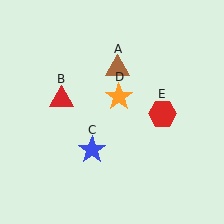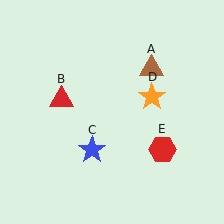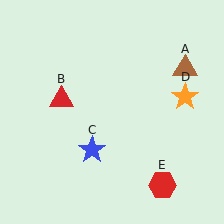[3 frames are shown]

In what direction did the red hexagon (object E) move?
The red hexagon (object E) moved down.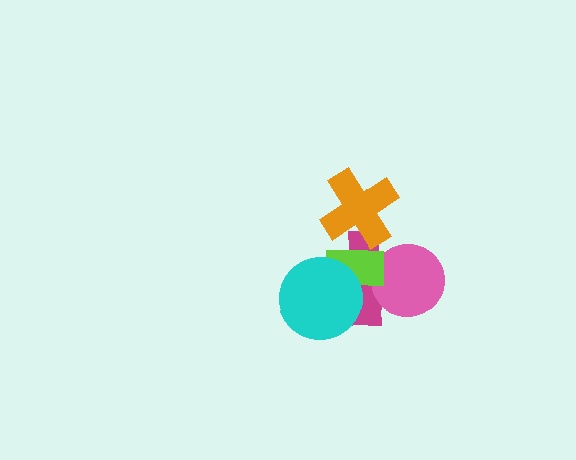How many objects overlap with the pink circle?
2 objects overlap with the pink circle.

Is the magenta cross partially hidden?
Yes, it is partially covered by another shape.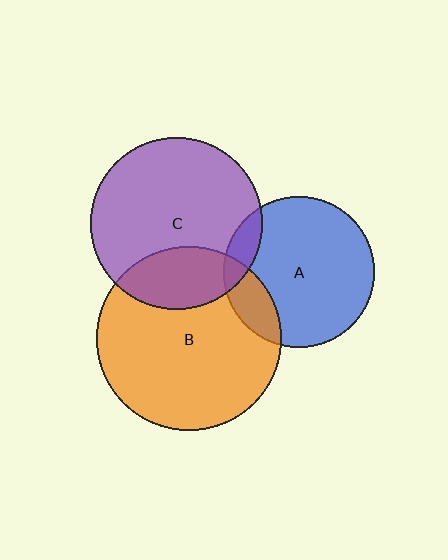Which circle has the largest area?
Circle B (orange).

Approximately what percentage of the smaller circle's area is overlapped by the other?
Approximately 25%.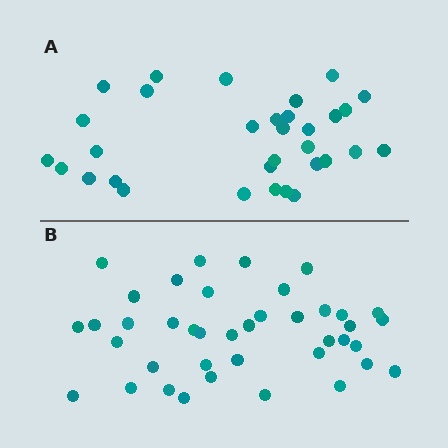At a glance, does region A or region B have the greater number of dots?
Region B (the bottom region) has more dots.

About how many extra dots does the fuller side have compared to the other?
Region B has roughly 8 or so more dots than region A.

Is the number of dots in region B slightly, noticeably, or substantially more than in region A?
Region B has noticeably more, but not dramatically so. The ratio is roughly 1.2 to 1.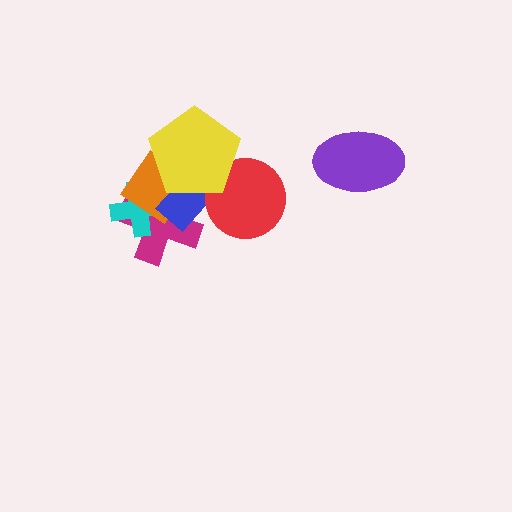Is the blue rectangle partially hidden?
Yes, it is partially covered by another shape.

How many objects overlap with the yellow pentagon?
4 objects overlap with the yellow pentagon.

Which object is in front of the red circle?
The yellow pentagon is in front of the red circle.